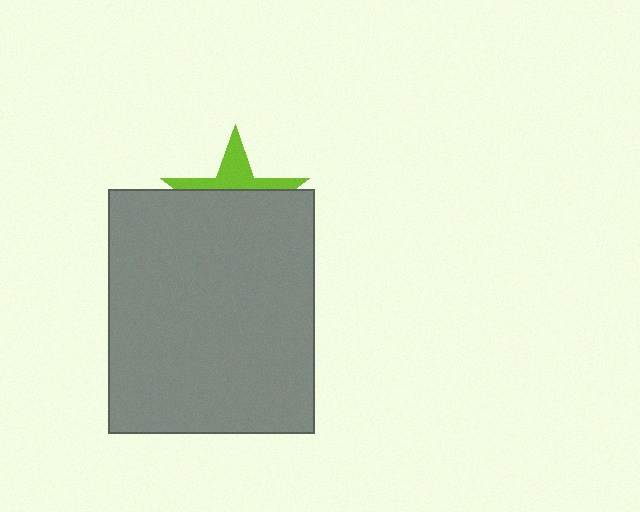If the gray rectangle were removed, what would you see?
You would see the complete lime star.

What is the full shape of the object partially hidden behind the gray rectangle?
The partially hidden object is a lime star.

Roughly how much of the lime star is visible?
A small part of it is visible (roughly 36%).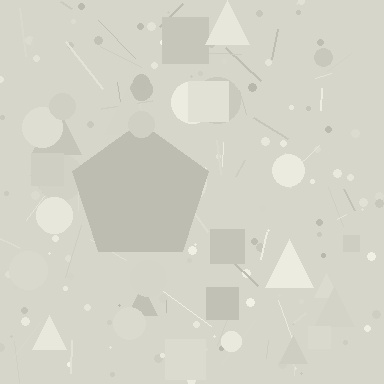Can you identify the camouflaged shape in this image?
The camouflaged shape is a pentagon.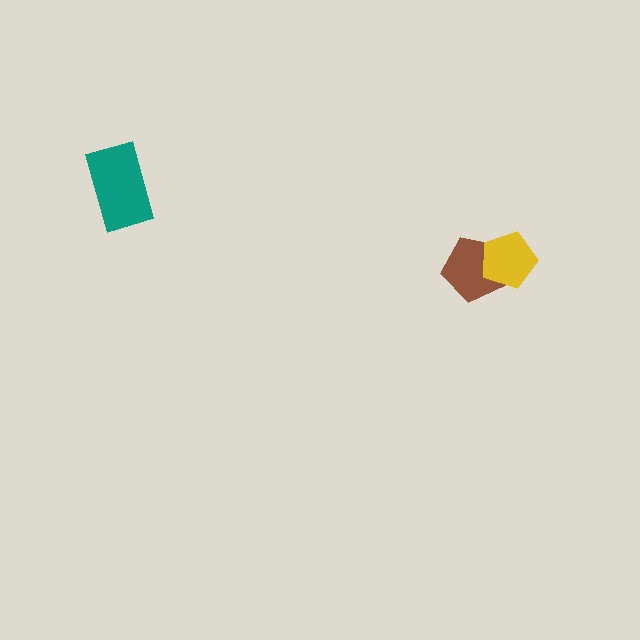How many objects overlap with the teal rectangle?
0 objects overlap with the teal rectangle.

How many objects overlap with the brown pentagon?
1 object overlaps with the brown pentagon.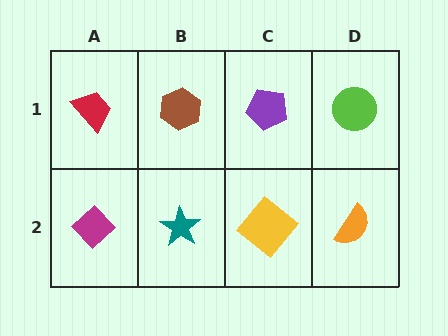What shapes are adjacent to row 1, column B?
A teal star (row 2, column B), a red trapezoid (row 1, column A), a purple pentagon (row 1, column C).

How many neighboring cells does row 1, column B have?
3.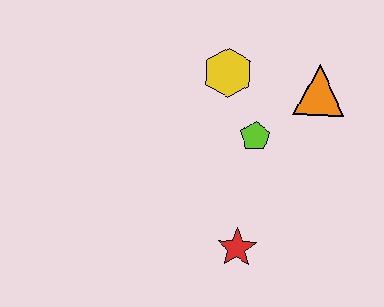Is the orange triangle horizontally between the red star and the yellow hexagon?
No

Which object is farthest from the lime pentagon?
The red star is farthest from the lime pentagon.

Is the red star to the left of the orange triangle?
Yes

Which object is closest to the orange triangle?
The lime pentagon is closest to the orange triangle.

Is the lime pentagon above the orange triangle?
No